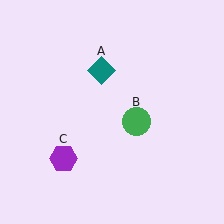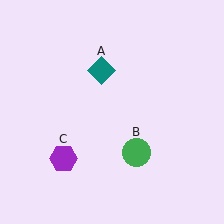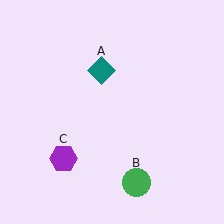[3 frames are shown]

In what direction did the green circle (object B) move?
The green circle (object B) moved down.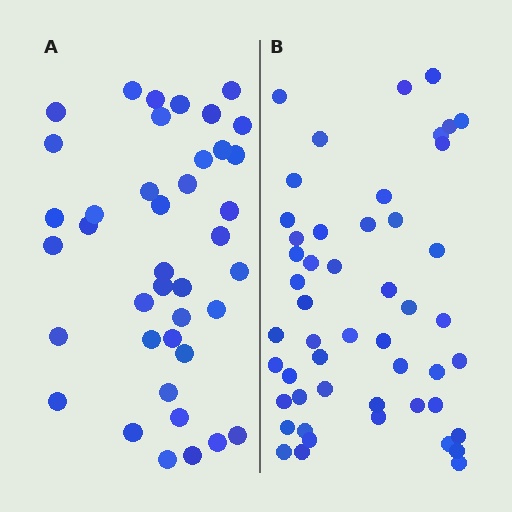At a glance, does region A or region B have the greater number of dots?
Region B (the right region) has more dots.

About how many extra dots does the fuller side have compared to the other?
Region B has roughly 10 or so more dots than region A.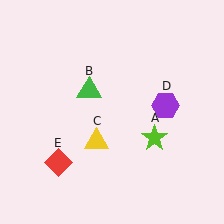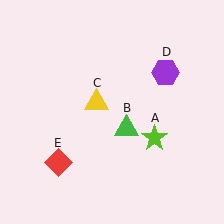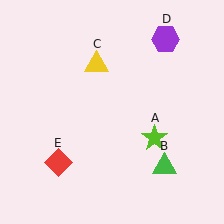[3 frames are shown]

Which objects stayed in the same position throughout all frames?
Lime star (object A) and red diamond (object E) remained stationary.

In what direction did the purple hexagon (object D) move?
The purple hexagon (object D) moved up.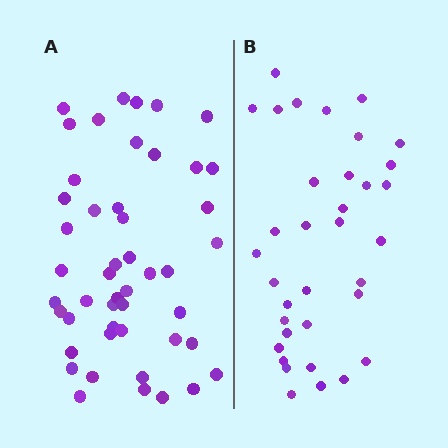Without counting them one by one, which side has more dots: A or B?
Region A (the left region) has more dots.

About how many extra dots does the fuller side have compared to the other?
Region A has approximately 15 more dots than region B.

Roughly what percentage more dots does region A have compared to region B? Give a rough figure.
About 35% more.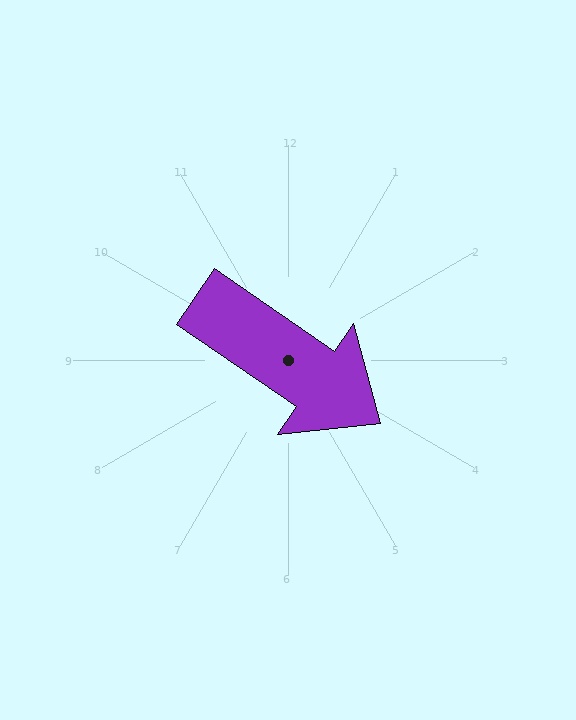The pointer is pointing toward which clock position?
Roughly 4 o'clock.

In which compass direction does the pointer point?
Southeast.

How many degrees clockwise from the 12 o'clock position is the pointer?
Approximately 124 degrees.